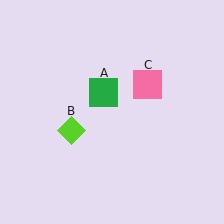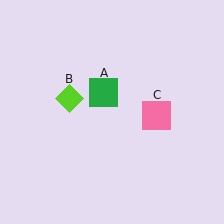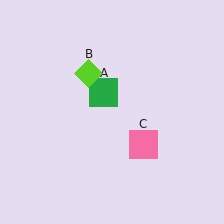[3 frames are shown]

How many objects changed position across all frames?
2 objects changed position: lime diamond (object B), pink square (object C).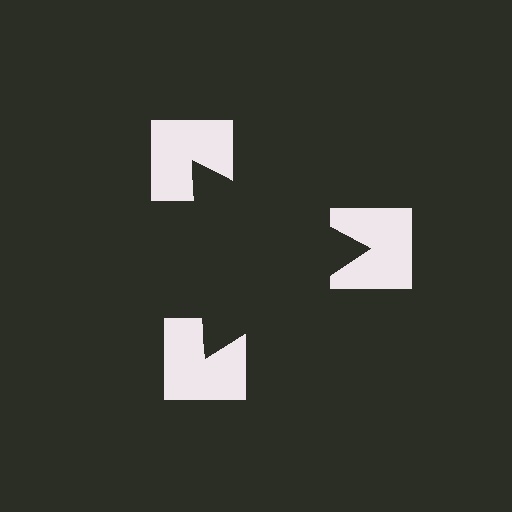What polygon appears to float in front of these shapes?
An illusory triangle — its edges are inferred from the aligned wedge cuts in the notched squares, not physically drawn.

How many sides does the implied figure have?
3 sides.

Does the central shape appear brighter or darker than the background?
It typically appears slightly darker than the background, even though no actual brightness change is drawn.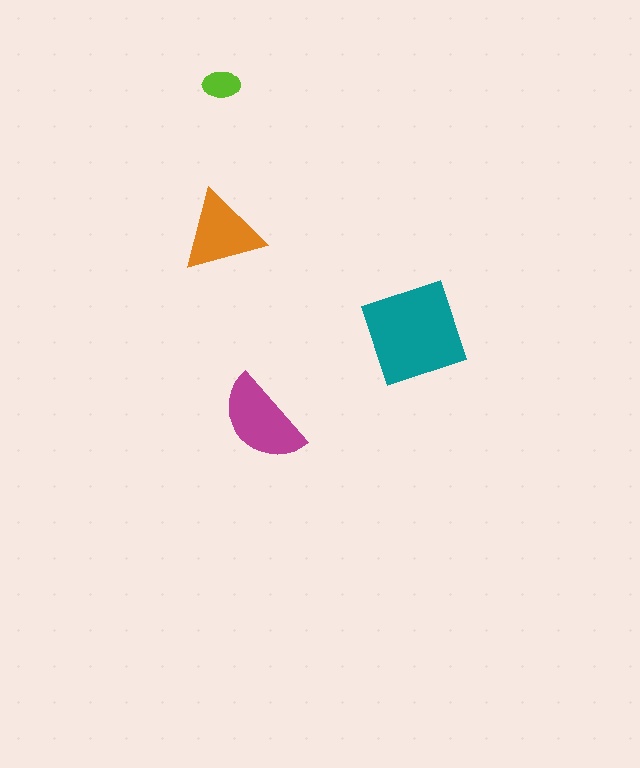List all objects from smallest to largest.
The lime ellipse, the orange triangle, the magenta semicircle, the teal diamond.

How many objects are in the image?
There are 4 objects in the image.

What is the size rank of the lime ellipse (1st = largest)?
4th.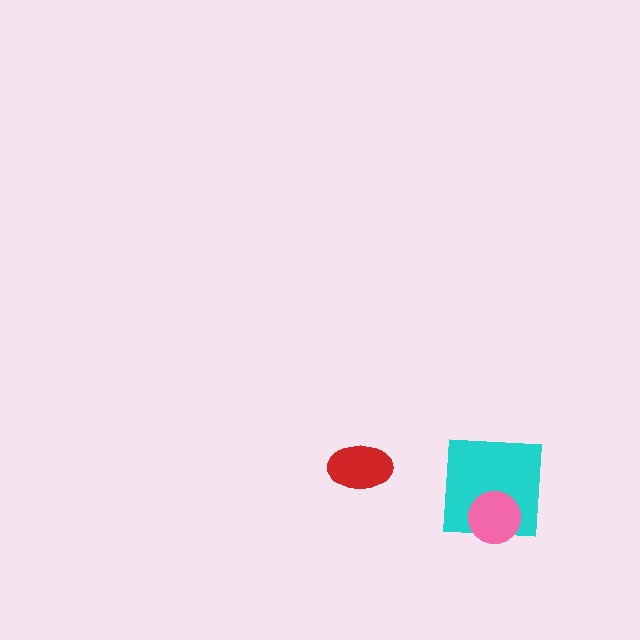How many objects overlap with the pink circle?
1 object overlaps with the pink circle.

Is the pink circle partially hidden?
No, no other shape covers it.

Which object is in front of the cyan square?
The pink circle is in front of the cyan square.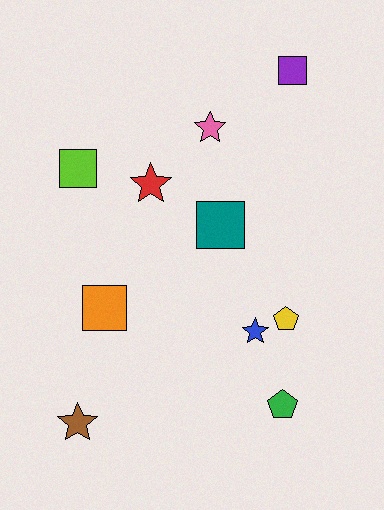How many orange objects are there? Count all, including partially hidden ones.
There is 1 orange object.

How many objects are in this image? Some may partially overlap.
There are 10 objects.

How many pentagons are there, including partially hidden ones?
There are 2 pentagons.